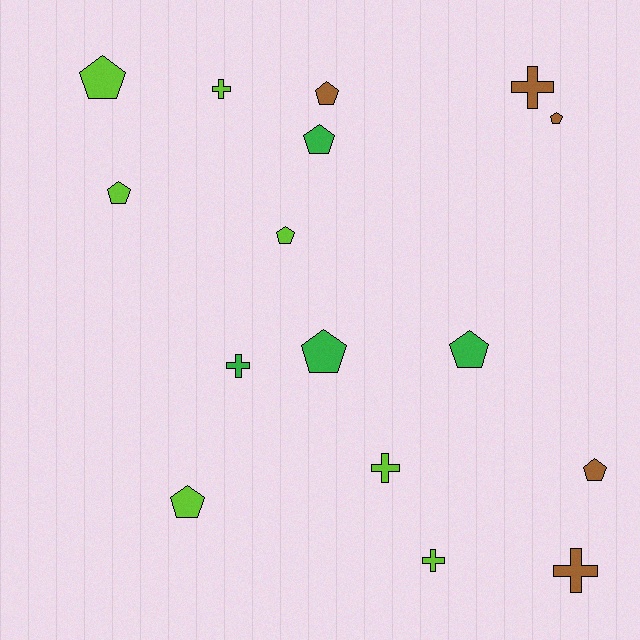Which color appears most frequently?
Lime, with 7 objects.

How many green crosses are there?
There is 1 green cross.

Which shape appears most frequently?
Pentagon, with 10 objects.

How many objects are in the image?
There are 16 objects.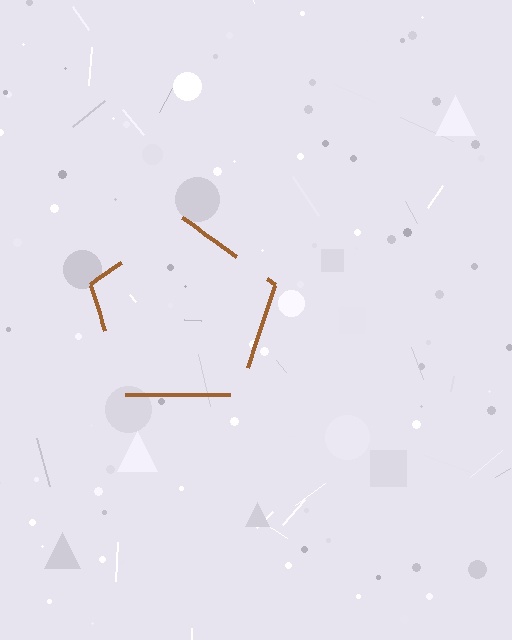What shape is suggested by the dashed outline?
The dashed outline suggests a pentagon.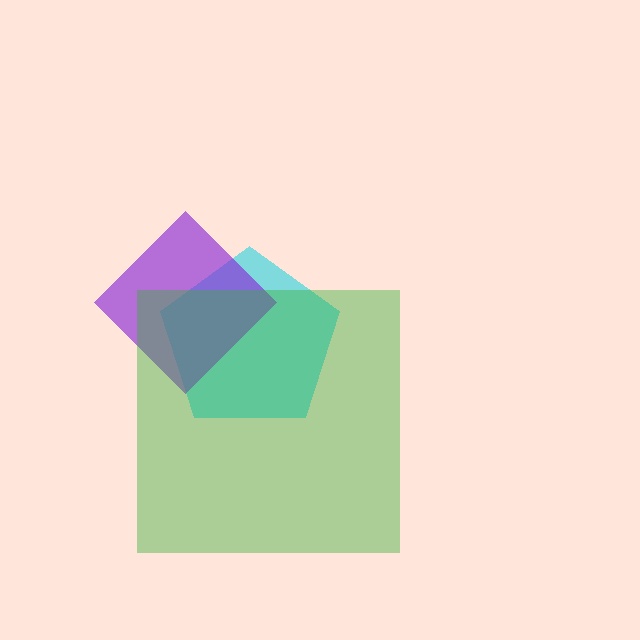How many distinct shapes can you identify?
There are 3 distinct shapes: a cyan pentagon, a purple diamond, a green square.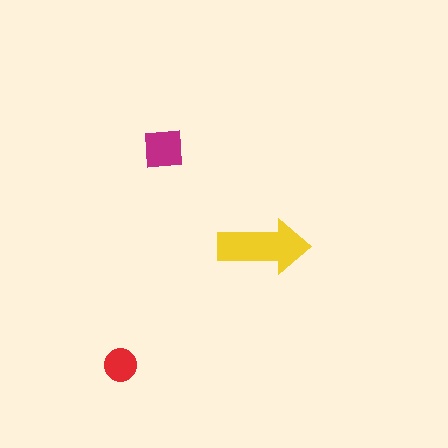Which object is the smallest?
The red circle.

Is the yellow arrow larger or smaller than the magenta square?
Larger.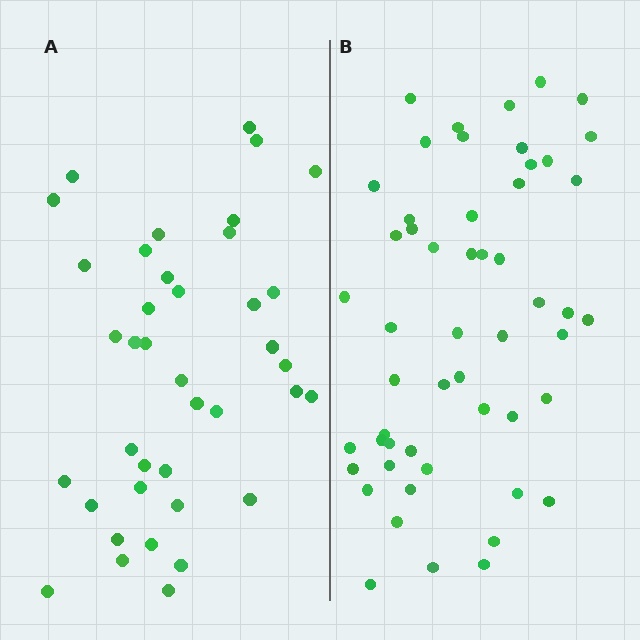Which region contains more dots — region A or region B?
Region B (the right region) has more dots.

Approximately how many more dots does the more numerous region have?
Region B has approximately 15 more dots than region A.